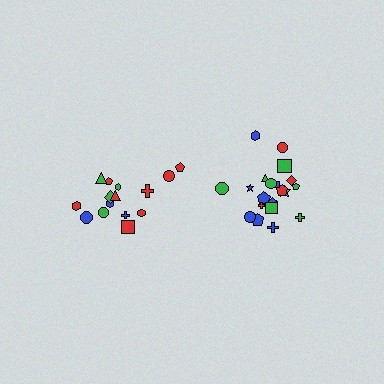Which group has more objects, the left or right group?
The right group.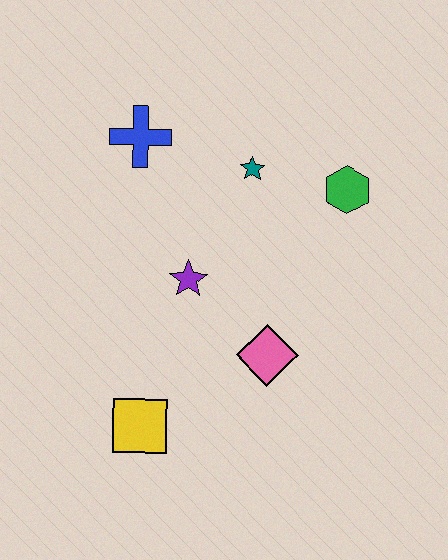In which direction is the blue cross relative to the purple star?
The blue cross is above the purple star.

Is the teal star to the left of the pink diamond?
Yes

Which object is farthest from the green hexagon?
The yellow square is farthest from the green hexagon.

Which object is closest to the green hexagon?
The teal star is closest to the green hexagon.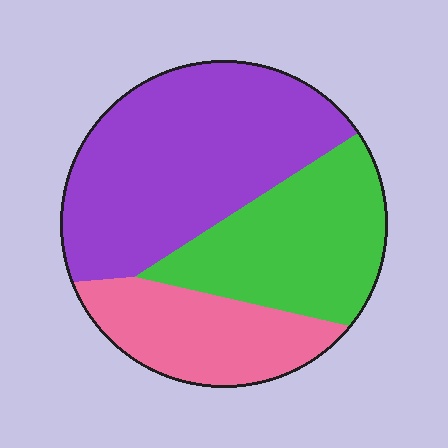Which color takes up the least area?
Pink, at roughly 20%.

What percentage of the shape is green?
Green takes up about one third (1/3) of the shape.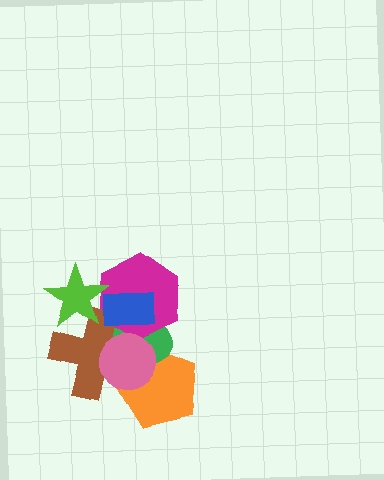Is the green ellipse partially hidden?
Yes, it is partially covered by another shape.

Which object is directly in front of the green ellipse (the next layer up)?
The magenta hexagon is directly in front of the green ellipse.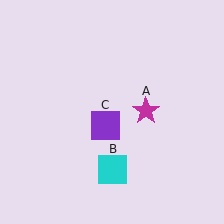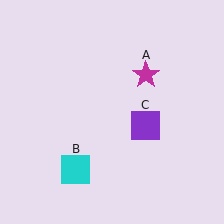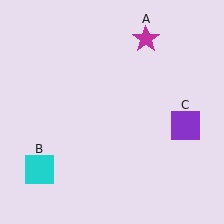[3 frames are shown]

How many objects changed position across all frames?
3 objects changed position: magenta star (object A), cyan square (object B), purple square (object C).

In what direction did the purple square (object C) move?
The purple square (object C) moved right.